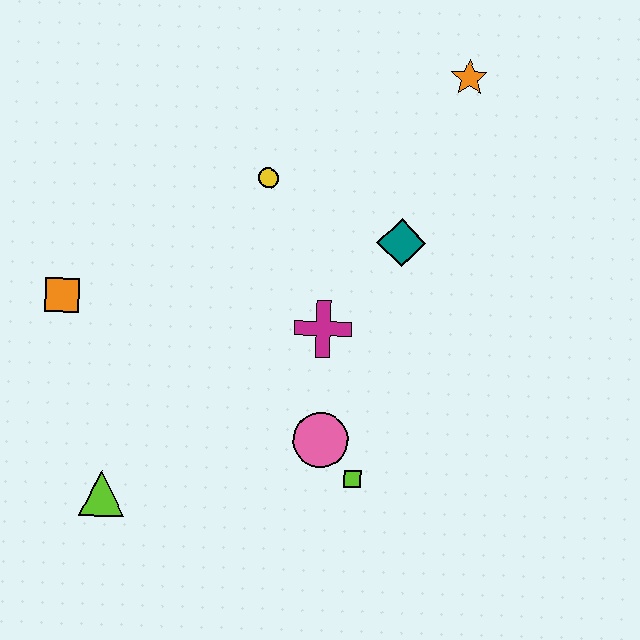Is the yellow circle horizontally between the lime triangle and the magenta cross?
Yes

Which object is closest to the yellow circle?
The teal diamond is closest to the yellow circle.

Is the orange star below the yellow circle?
No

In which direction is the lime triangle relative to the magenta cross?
The lime triangle is to the left of the magenta cross.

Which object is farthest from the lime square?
The orange star is farthest from the lime square.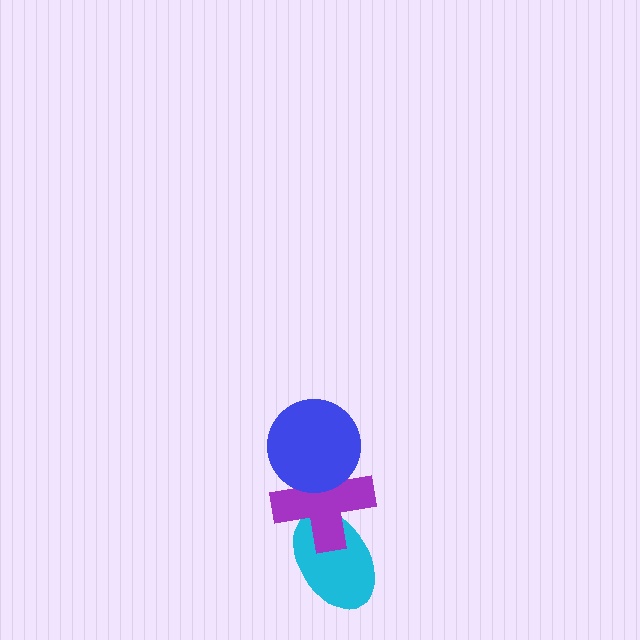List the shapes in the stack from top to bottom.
From top to bottom: the blue circle, the purple cross, the cyan ellipse.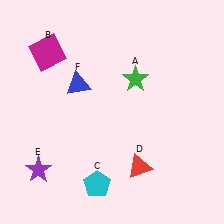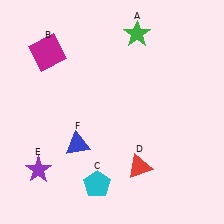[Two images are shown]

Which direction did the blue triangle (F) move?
The blue triangle (F) moved down.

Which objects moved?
The objects that moved are: the green star (A), the blue triangle (F).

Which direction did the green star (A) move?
The green star (A) moved up.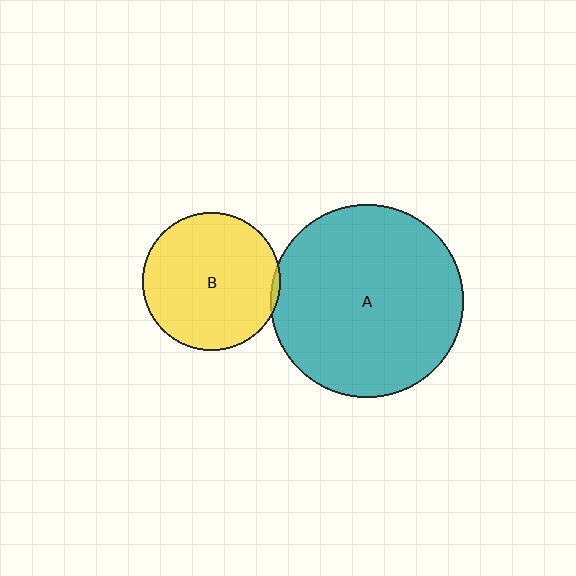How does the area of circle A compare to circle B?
Approximately 2.0 times.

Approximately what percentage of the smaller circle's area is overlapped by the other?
Approximately 5%.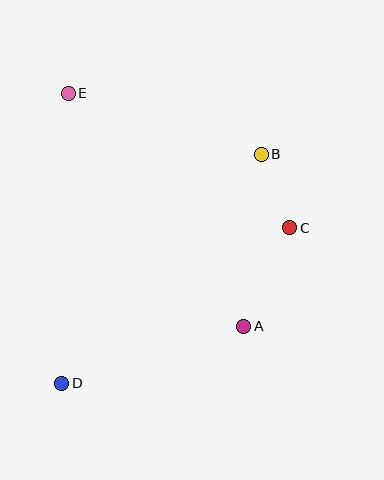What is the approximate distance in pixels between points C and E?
The distance between C and E is approximately 259 pixels.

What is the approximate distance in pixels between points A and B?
The distance between A and B is approximately 173 pixels.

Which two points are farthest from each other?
Points B and D are farthest from each other.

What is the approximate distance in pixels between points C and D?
The distance between C and D is approximately 277 pixels.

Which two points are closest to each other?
Points B and C are closest to each other.